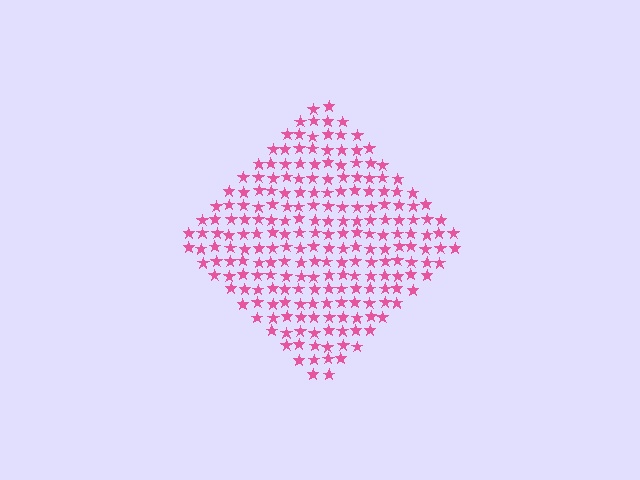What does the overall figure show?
The overall figure shows a diamond.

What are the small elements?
The small elements are stars.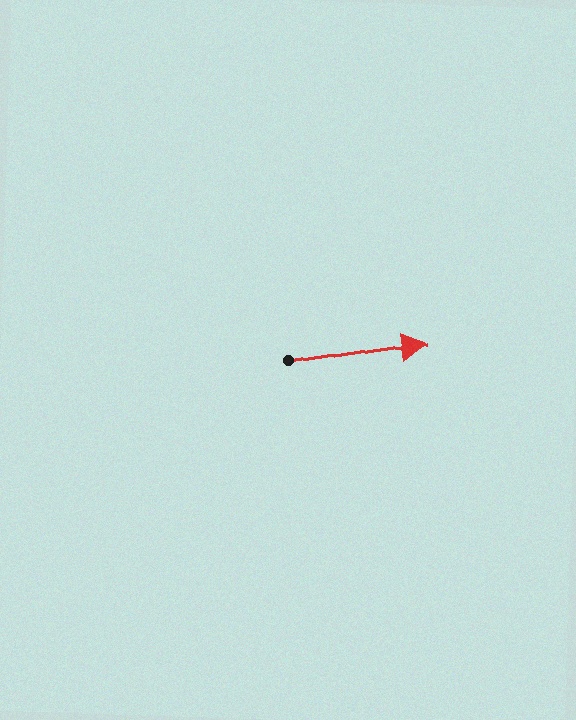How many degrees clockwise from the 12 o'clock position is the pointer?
Approximately 82 degrees.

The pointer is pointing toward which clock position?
Roughly 3 o'clock.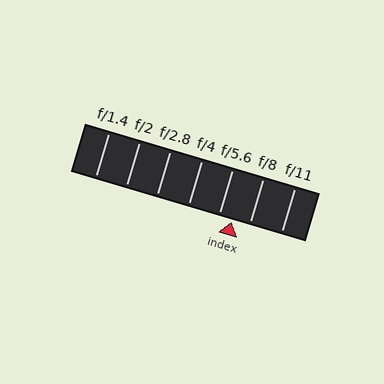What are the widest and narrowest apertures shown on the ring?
The widest aperture shown is f/1.4 and the narrowest is f/11.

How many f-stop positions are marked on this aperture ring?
There are 7 f-stop positions marked.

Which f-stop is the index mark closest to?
The index mark is closest to f/5.6.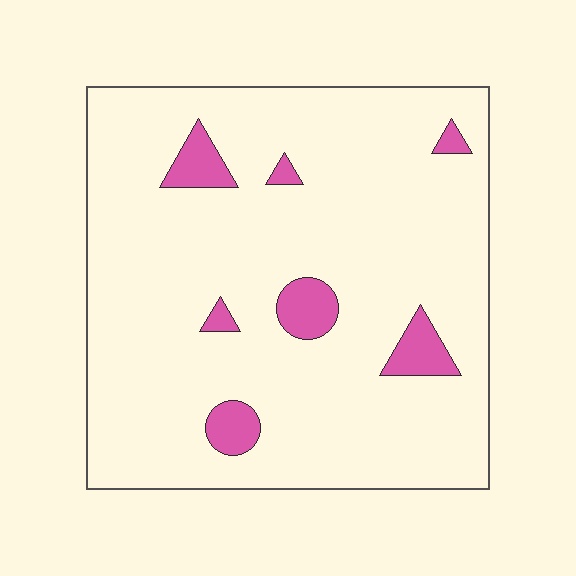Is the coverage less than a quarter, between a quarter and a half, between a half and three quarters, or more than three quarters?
Less than a quarter.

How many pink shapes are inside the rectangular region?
7.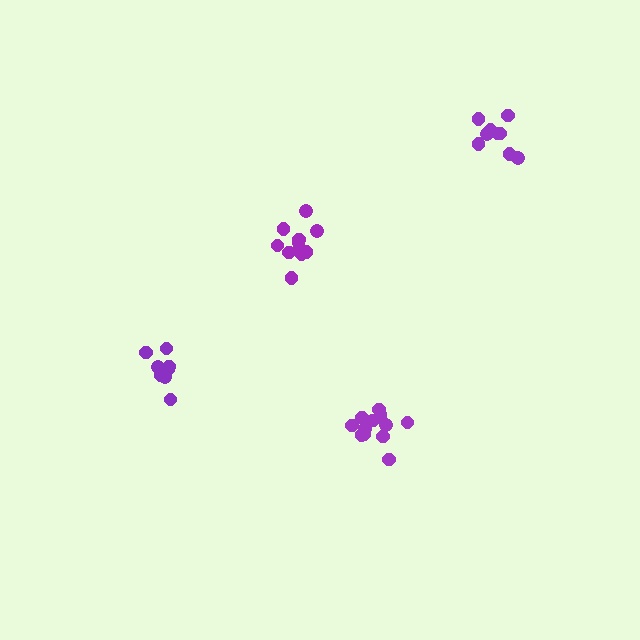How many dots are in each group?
Group 1: 8 dots, Group 2: 9 dots, Group 3: 12 dots, Group 4: 11 dots (40 total).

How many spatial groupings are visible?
There are 4 spatial groupings.